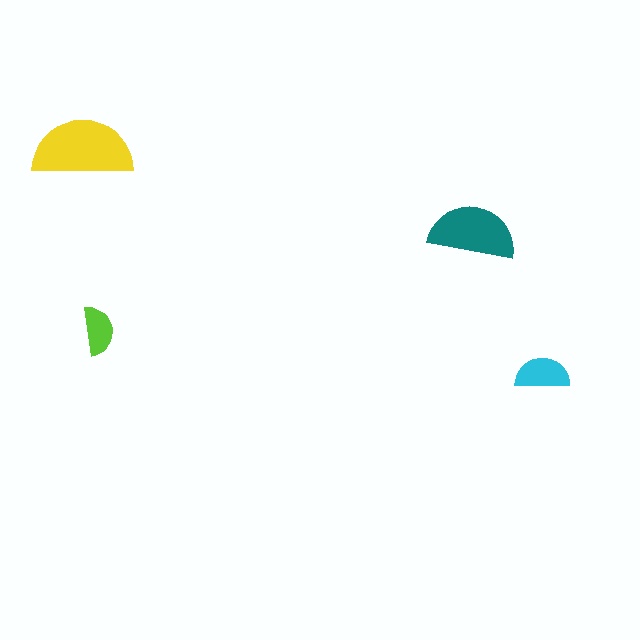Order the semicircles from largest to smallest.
the yellow one, the teal one, the cyan one, the lime one.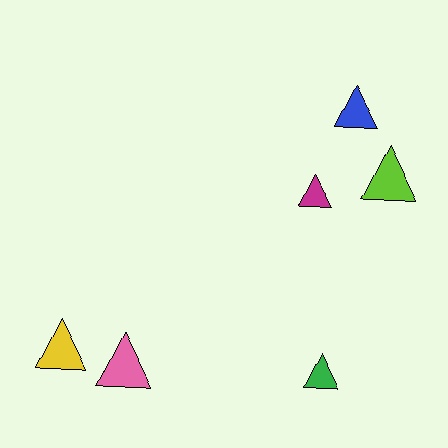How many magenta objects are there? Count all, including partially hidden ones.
There is 1 magenta object.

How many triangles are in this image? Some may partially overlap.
There are 6 triangles.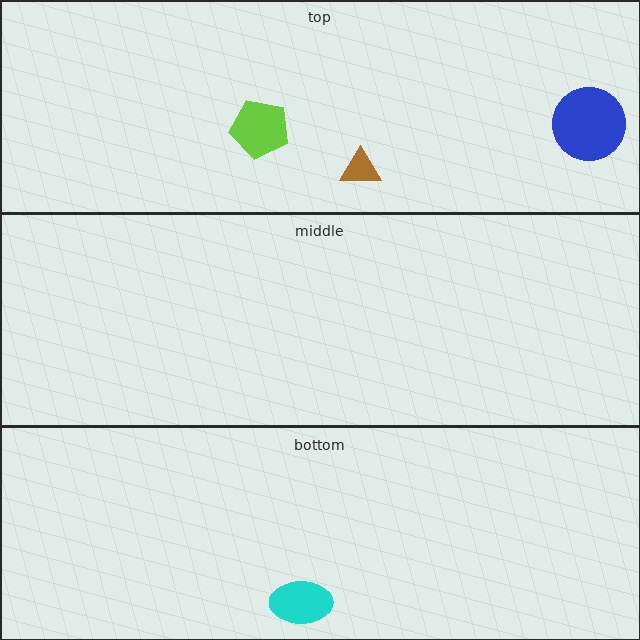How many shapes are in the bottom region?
1.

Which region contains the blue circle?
The top region.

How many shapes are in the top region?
3.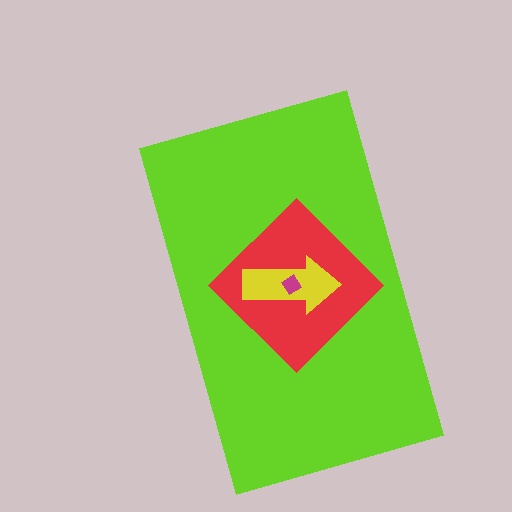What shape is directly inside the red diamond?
The yellow arrow.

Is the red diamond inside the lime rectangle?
Yes.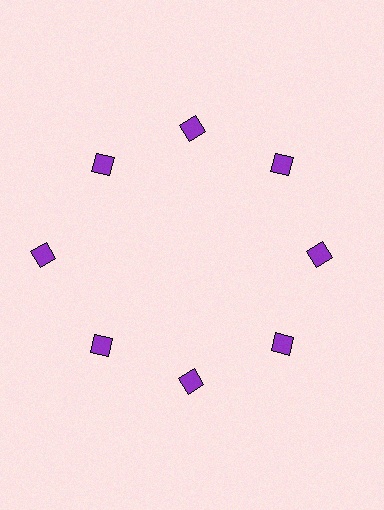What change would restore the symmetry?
The symmetry would be restored by moving it inward, back onto the ring so that all 8 diamonds sit at equal angles and equal distance from the center.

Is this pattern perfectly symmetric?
No. The 8 purple diamonds are arranged in a ring, but one element near the 9 o'clock position is pushed outward from the center, breaking the 8-fold rotational symmetry.